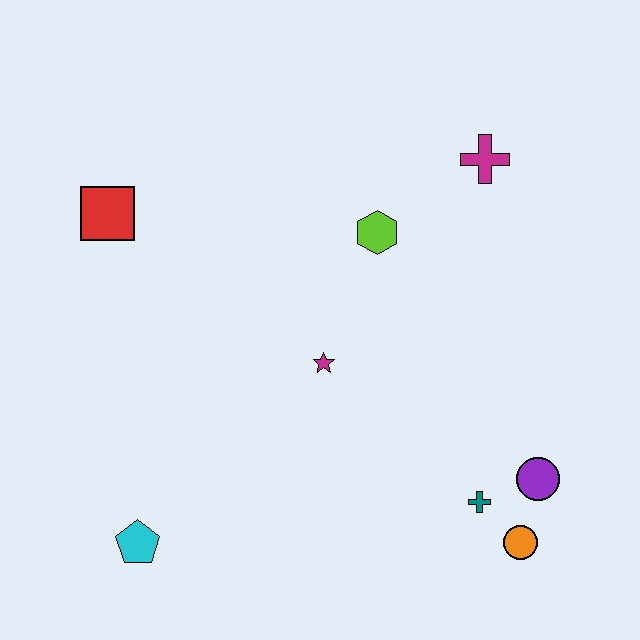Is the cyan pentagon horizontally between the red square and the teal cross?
Yes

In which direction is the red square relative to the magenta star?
The red square is to the left of the magenta star.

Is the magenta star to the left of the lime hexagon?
Yes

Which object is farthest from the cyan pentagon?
The magenta cross is farthest from the cyan pentagon.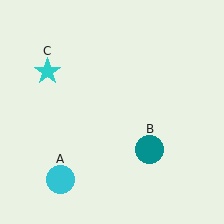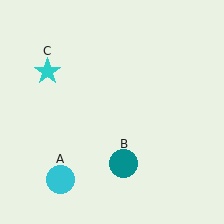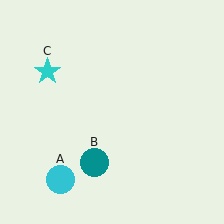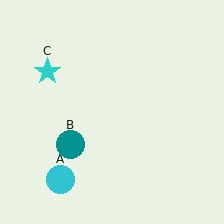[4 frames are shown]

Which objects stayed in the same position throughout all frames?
Cyan circle (object A) and cyan star (object C) remained stationary.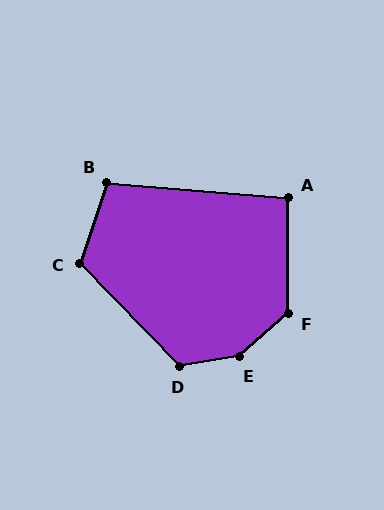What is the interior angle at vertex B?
Approximately 103 degrees (obtuse).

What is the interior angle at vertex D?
Approximately 125 degrees (obtuse).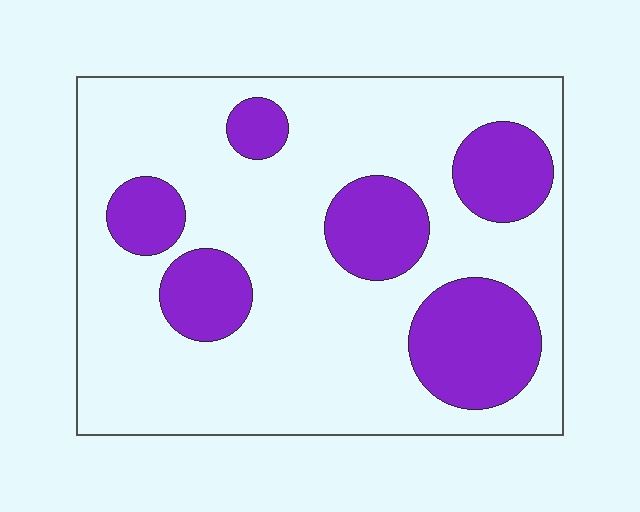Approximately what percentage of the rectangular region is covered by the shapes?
Approximately 25%.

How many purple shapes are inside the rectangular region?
6.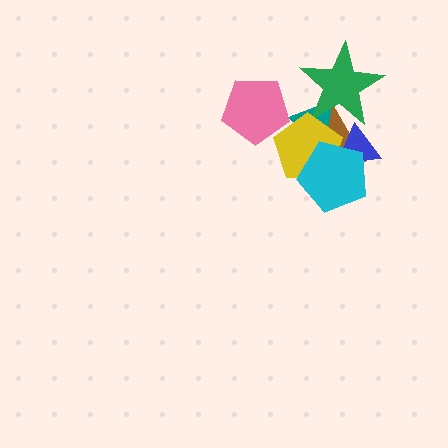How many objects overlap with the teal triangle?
4 objects overlap with the teal triangle.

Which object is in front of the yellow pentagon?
The cyan pentagon is in front of the yellow pentagon.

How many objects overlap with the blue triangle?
3 objects overlap with the blue triangle.